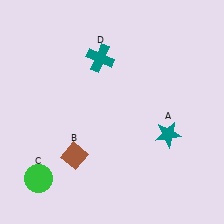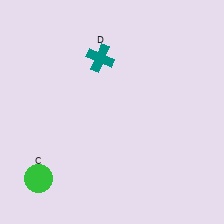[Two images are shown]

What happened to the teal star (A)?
The teal star (A) was removed in Image 2. It was in the bottom-right area of Image 1.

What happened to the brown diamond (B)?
The brown diamond (B) was removed in Image 2. It was in the bottom-left area of Image 1.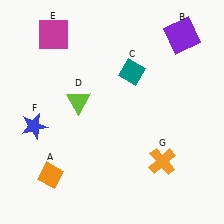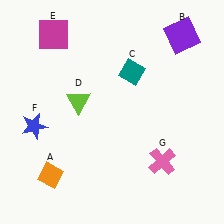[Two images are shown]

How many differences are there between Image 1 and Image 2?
There is 1 difference between the two images.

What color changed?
The cross (G) changed from orange in Image 1 to pink in Image 2.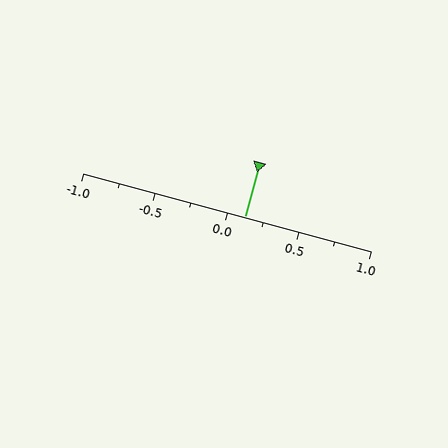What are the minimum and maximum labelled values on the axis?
The axis runs from -1.0 to 1.0.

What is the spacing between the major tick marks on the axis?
The major ticks are spaced 0.5 apart.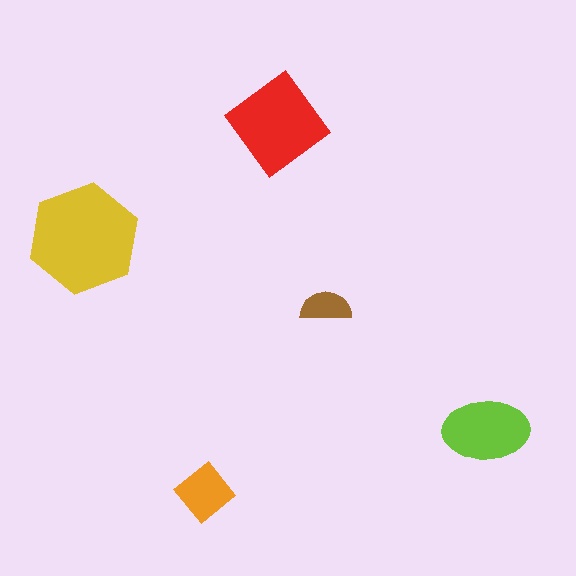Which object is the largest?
The yellow hexagon.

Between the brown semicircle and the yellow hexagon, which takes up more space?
The yellow hexagon.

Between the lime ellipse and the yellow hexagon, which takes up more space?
The yellow hexagon.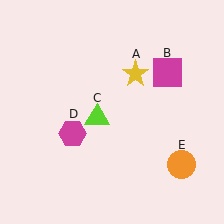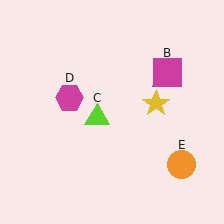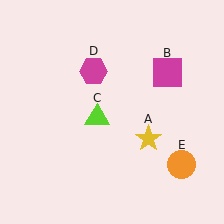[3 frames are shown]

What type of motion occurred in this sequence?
The yellow star (object A), magenta hexagon (object D) rotated clockwise around the center of the scene.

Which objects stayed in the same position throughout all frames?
Magenta square (object B) and lime triangle (object C) and orange circle (object E) remained stationary.